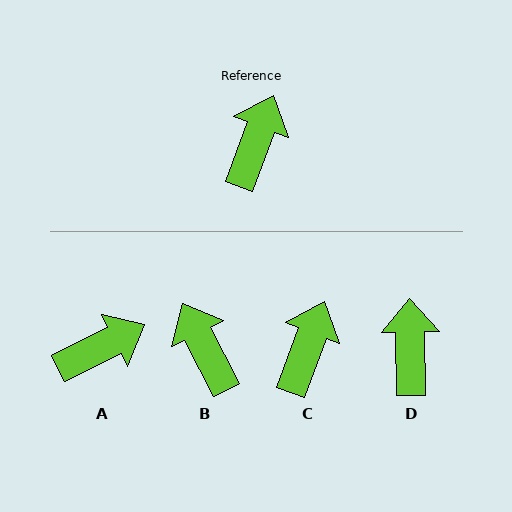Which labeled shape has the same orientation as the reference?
C.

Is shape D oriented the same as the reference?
No, it is off by about 21 degrees.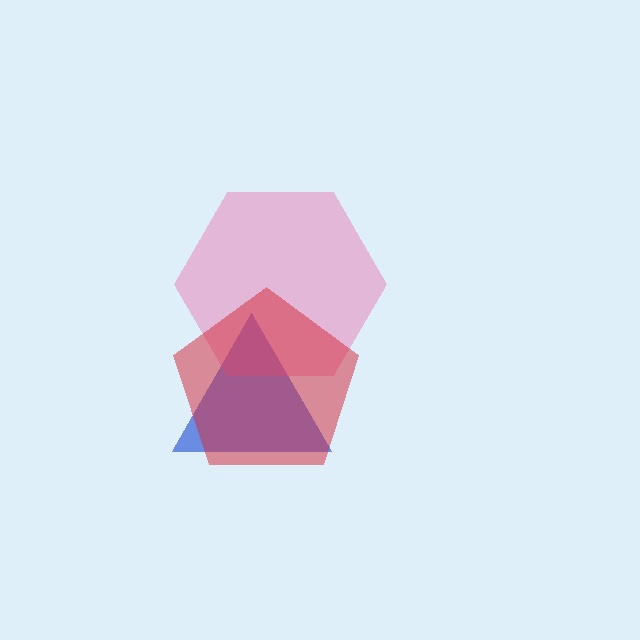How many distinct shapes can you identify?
There are 3 distinct shapes: a blue triangle, a pink hexagon, a red pentagon.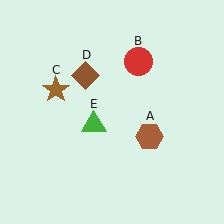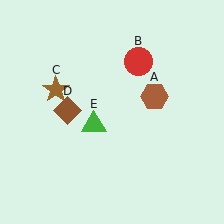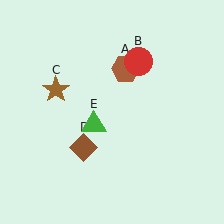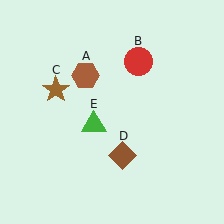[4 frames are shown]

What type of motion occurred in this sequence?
The brown hexagon (object A), brown diamond (object D) rotated counterclockwise around the center of the scene.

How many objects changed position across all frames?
2 objects changed position: brown hexagon (object A), brown diamond (object D).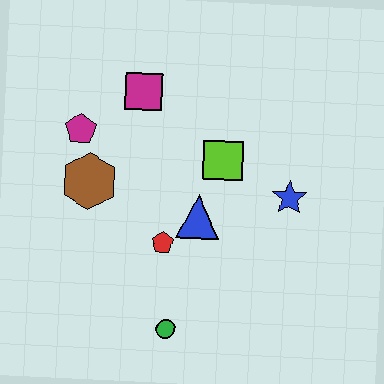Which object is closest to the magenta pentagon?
The brown hexagon is closest to the magenta pentagon.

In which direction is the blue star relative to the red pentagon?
The blue star is to the right of the red pentagon.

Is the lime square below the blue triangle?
No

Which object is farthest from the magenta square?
The green circle is farthest from the magenta square.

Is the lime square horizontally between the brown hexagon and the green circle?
No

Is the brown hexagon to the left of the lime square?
Yes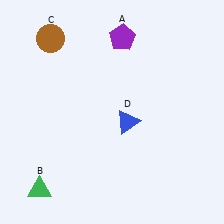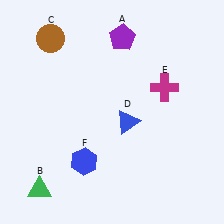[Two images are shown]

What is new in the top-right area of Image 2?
A magenta cross (E) was added in the top-right area of Image 2.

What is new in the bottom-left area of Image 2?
A blue hexagon (F) was added in the bottom-left area of Image 2.